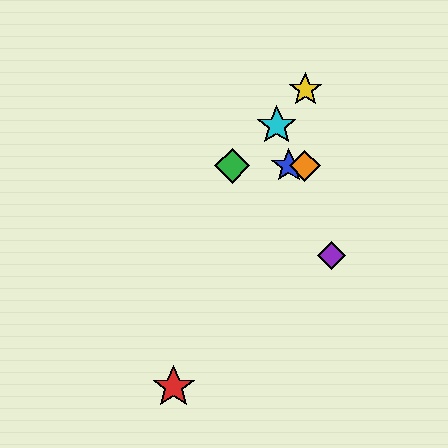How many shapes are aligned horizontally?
3 shapes (the blue star, the green diamond, the orange diamond) are aligned horizontally.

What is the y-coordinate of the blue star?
The blue star is at y≈166.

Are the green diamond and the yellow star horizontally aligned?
No, the green diamond is at y≈166 and the yellow star is at y≈90.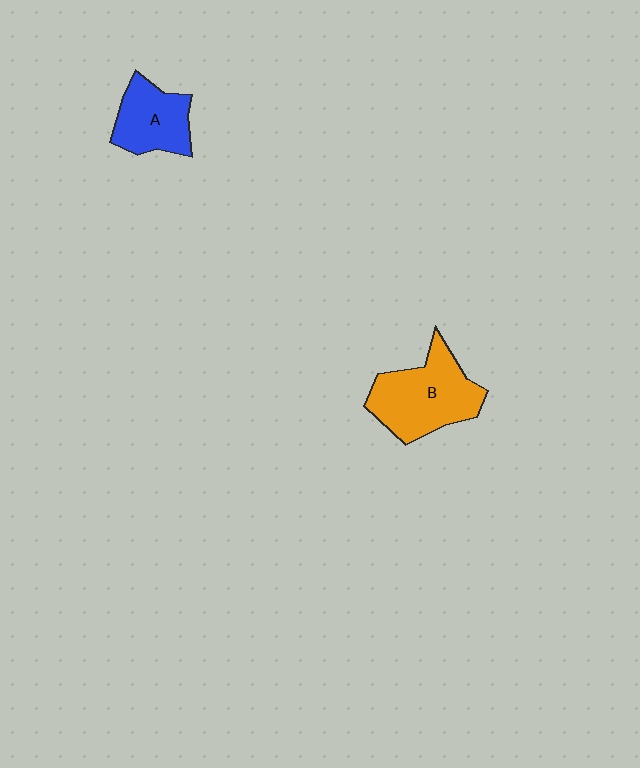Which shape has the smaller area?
Shape A (blue).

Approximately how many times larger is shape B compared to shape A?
Approximately 1.5 times.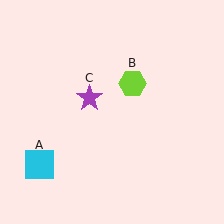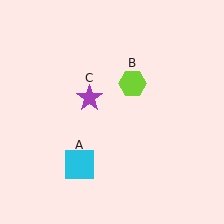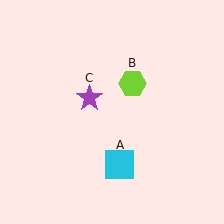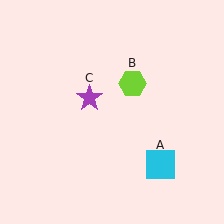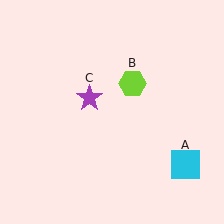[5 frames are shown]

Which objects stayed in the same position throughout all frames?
Lime hexagon (object B) and purple star (object C) remained stationary.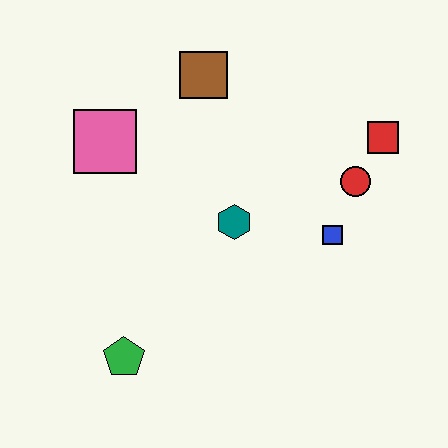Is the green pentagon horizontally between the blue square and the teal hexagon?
No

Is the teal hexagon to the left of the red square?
Yes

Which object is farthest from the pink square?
The red square is farthest from the pink square.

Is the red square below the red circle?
No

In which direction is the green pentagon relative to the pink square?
The green pentagon is below the pink square.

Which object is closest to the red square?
The red circle is closest to the red square.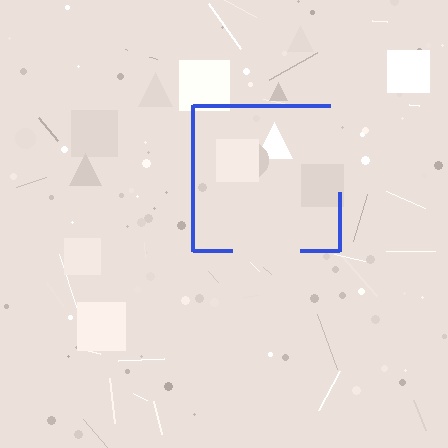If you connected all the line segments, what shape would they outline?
They would outline a square.